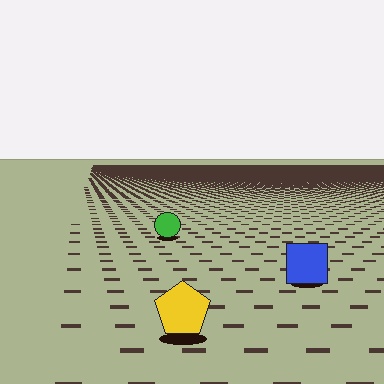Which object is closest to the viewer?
The yellow pentagon is closest. The texture marks near it are larger and more spread out.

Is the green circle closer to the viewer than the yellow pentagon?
No. The yellow pentagon is closer — you can tell from the texture gradient: the ground texture is coarser near it.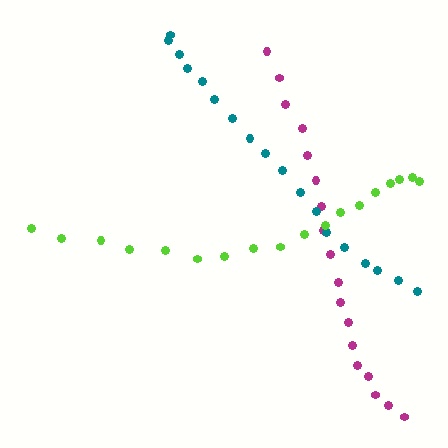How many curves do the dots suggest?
There are 3 distinct paths.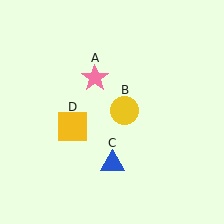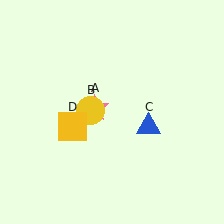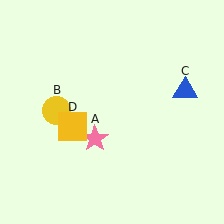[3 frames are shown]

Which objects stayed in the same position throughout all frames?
Yellow square (object D) remained stationary.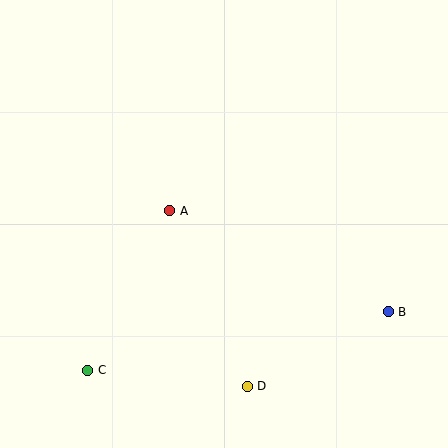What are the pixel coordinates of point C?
Point C is at (88, 370).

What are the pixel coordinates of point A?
Point A is at (170, 211).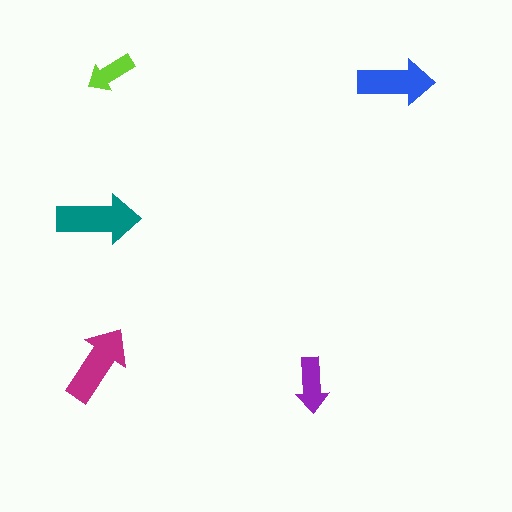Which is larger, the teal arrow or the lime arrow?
The teal one.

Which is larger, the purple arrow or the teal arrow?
The teal one.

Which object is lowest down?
The purple arrow is bottommost.